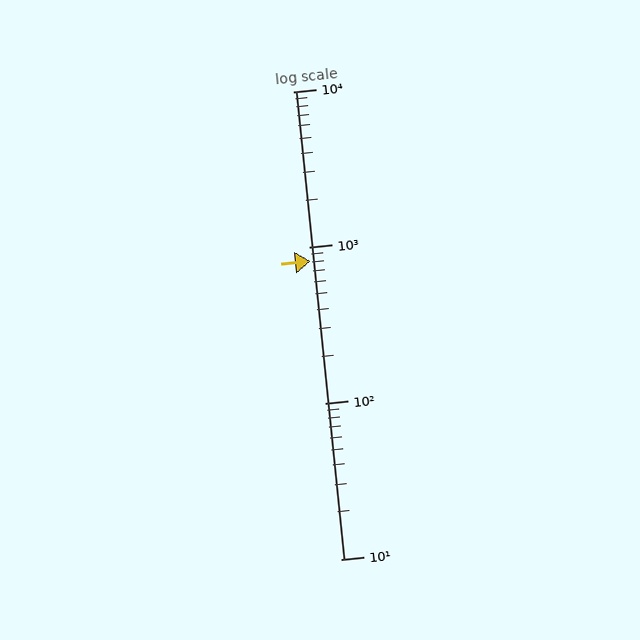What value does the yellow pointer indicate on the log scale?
The pointer indicates approximately 820.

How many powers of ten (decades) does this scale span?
The scale spans 3 decades, from 10 to 10000.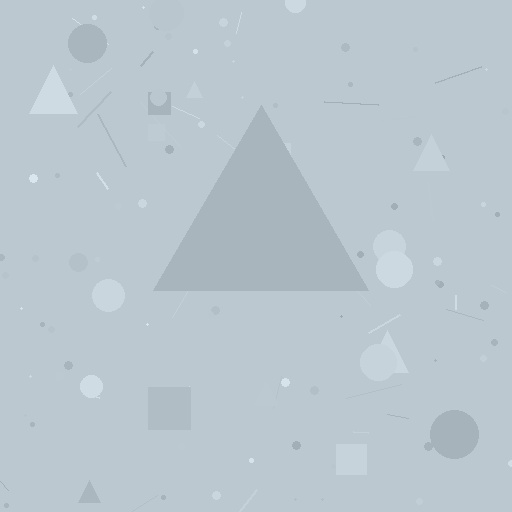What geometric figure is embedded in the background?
A triangle is embedded in the background.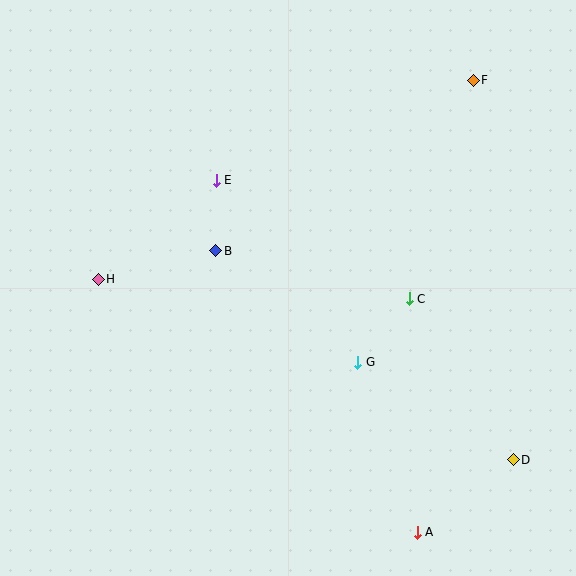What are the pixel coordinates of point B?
Point B is at (216, 251).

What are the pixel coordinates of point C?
Point C is at (409, 299).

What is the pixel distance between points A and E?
The distance between A and E is 405 pixels.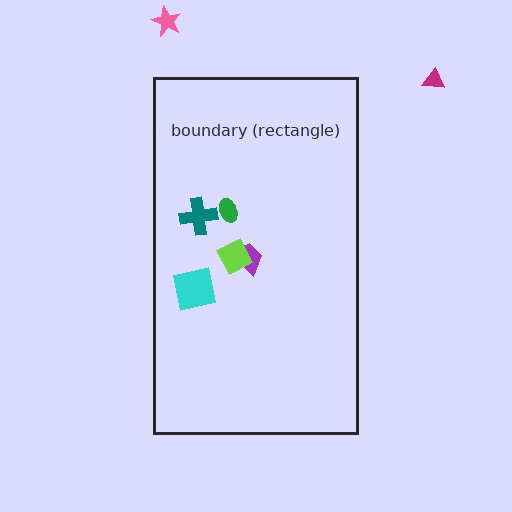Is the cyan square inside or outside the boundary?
Inside.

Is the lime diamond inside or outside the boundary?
Inside.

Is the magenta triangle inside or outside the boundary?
Outside.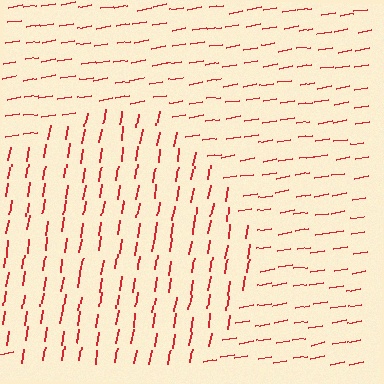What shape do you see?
I see a circle.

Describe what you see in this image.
The image is filled with small red line segments. A circle region in the image has lines oriented differently from the surrounding lines, creating a visible texture boundary.